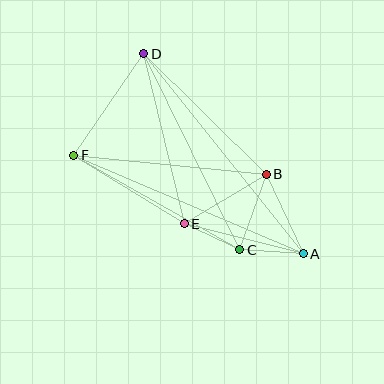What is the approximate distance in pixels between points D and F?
The distance between D and F is approximately 123 pixels.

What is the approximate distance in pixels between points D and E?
The distance between D and E is approximately 175 pixels.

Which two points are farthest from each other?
Points A and D are farthest from each other.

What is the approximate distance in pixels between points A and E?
The distance between A and E is approximately 123 pixels.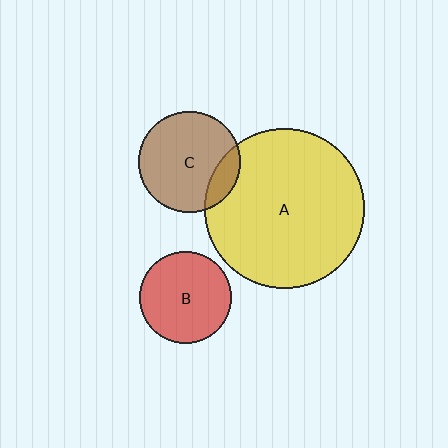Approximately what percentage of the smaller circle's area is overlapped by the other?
Approximately 15%.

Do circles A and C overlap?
Yes.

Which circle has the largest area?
Circle A (yellow).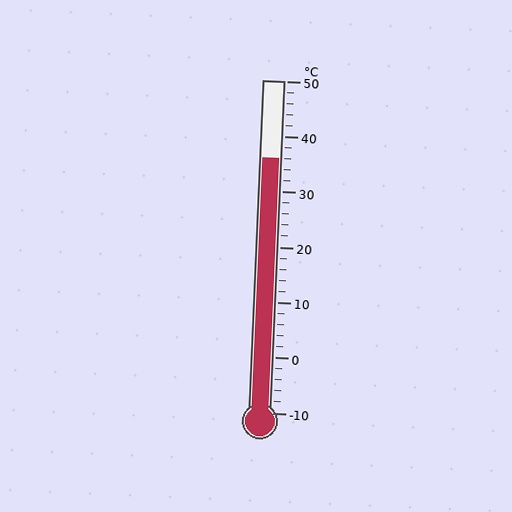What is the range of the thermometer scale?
The thermometer scale ranges from -10°C to 50°C.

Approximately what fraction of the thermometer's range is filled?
The thermometer is filled to approximately 75% of its range.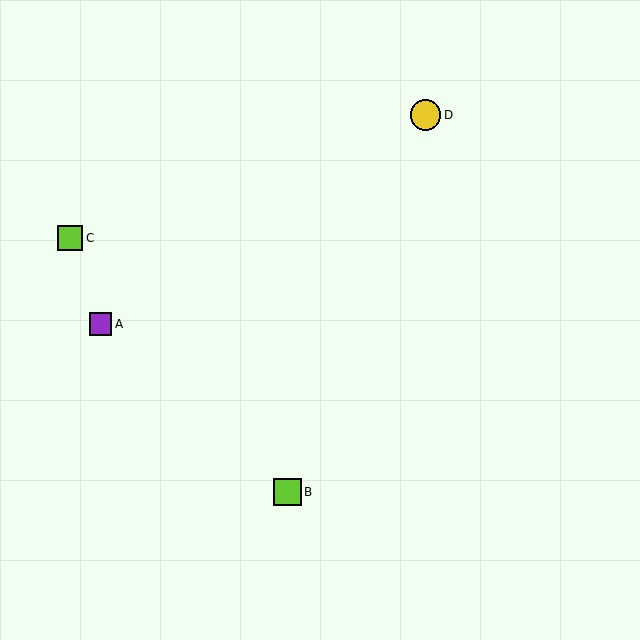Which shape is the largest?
The yellow circle (labeled D) is the largest.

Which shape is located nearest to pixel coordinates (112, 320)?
The purple square (labeled A) at (101, 324) is nearest to that location.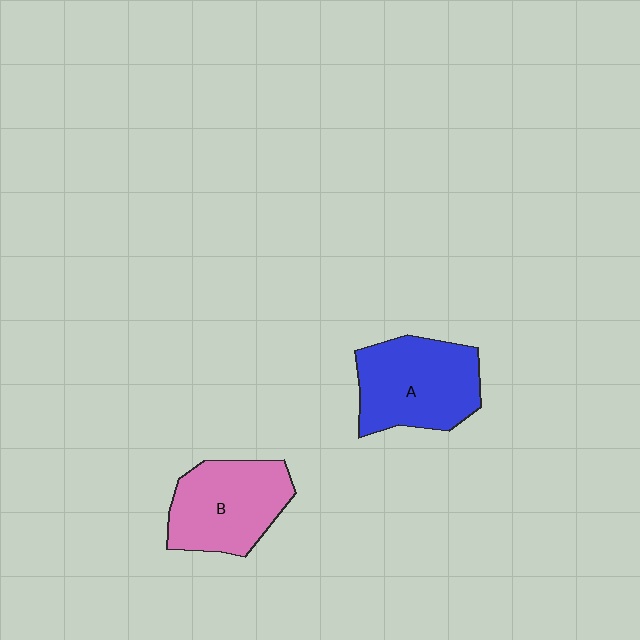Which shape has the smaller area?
Shape B (pink).